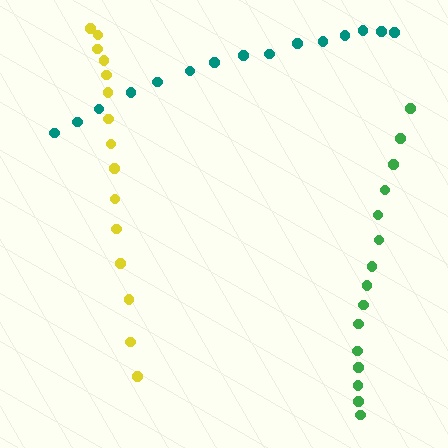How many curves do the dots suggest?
There are 3 distinct paths.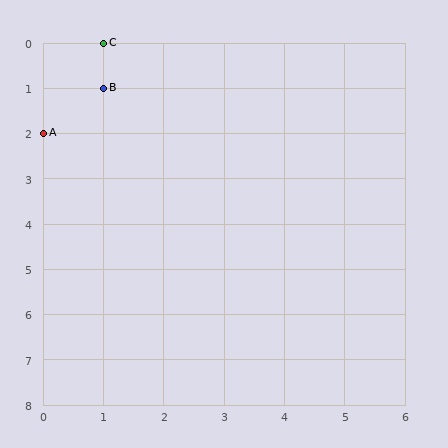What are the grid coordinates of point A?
Point A is at grid coordinates (0, 2).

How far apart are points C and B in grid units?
Points C and B are 1 row apart.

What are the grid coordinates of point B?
Point B is at grid coordinates (1, 1).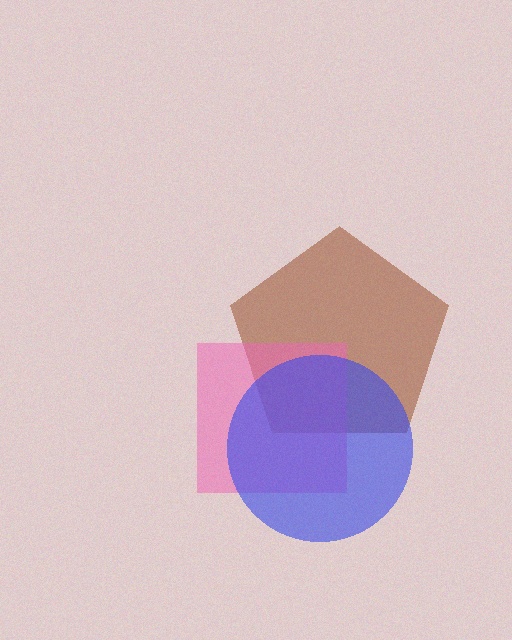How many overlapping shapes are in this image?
There are 3 overlapping shapes in the image.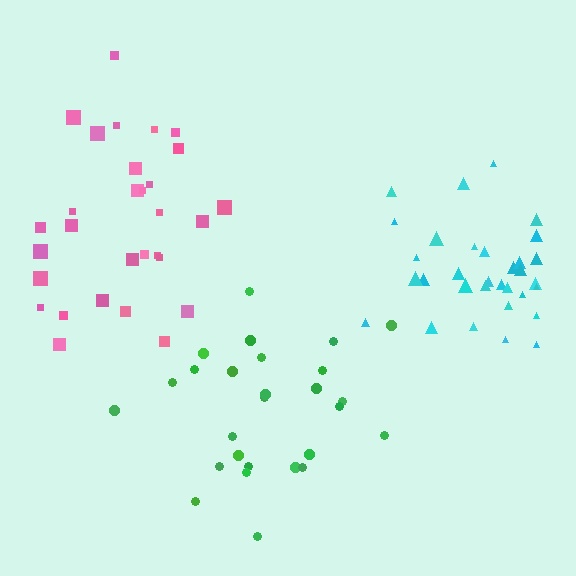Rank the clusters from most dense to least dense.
cyan, pink, green.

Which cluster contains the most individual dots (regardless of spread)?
Cyan (33).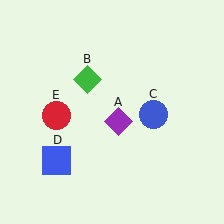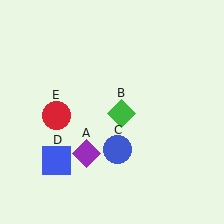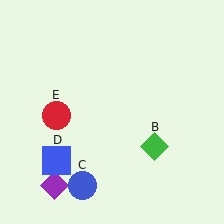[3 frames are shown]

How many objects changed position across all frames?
3 objects changed position: purple diamond (object A), green diamond (object B), blue circle (object C).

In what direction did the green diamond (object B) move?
The green diamond (object B) moved down and to the right.